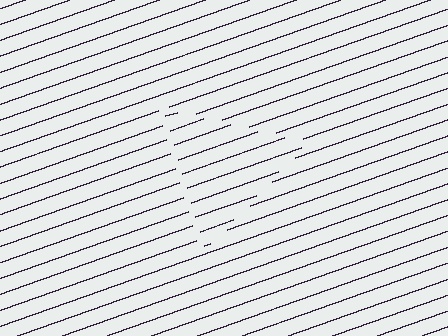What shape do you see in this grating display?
An illusory triangle. The interior of the shape contains the same grating, shifted by half a period — the contour is defined by the phase discontinuity where line-ends from the inner and outer gratings abut.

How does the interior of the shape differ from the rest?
The interior of the shape contains the same grating, shifted by half a period — the contour is defined by the phase discontinuity where line-ends from the inner and outer gratings abut.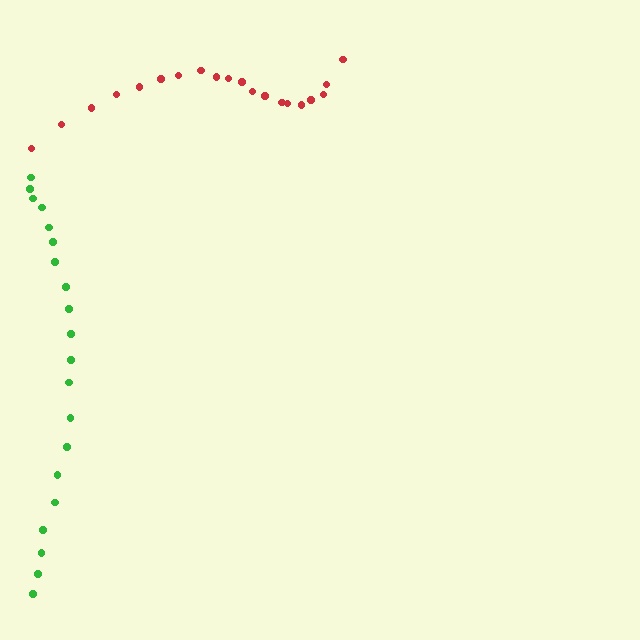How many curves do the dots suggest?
There are 2 distinct paths.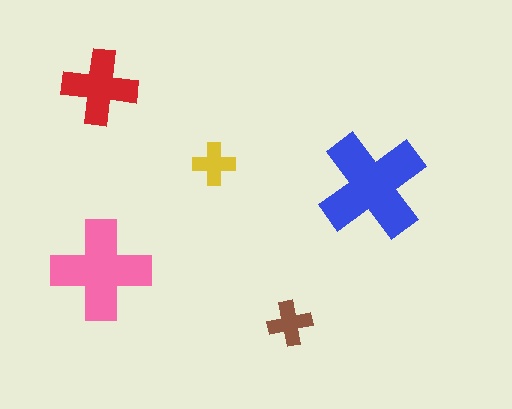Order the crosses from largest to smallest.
the blue one, the pink one, the red one, the brown one, the yellow one.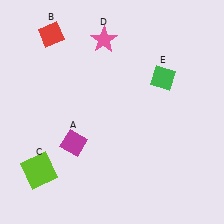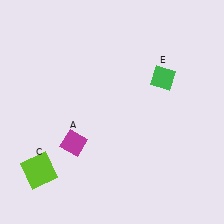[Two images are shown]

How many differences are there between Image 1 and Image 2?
There are 2 differences between the two images.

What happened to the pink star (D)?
The pink star (D) was removed in Image 2. It was in the top-left area of Image 1.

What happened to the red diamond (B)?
The red diamond (B) was removed in Image 2. It was in the top-left area of Image 1.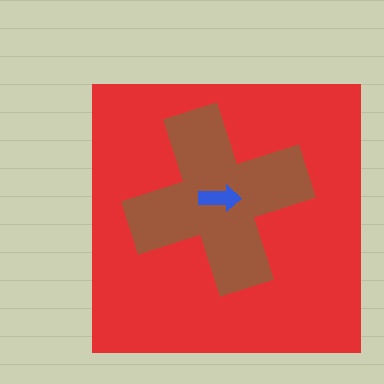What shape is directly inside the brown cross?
The blue arrow.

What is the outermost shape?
The red square.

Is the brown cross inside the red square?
Yes.